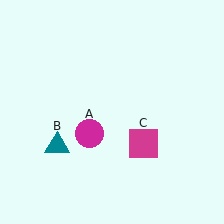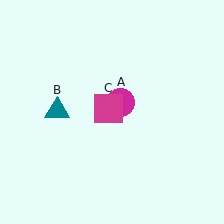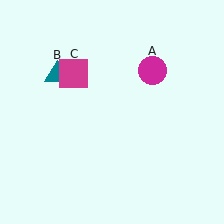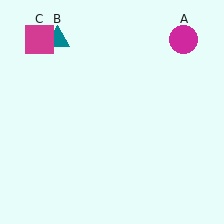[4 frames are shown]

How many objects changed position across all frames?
3 objects changed position: magenta circle (object A), teal triangle (object B), magenta square (object C).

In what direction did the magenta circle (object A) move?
The magenta circle (object A) moved up and to the right.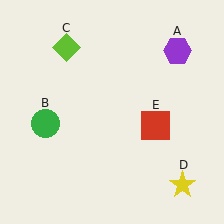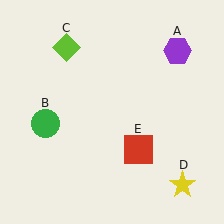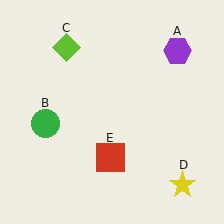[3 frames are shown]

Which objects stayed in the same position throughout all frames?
Purple hexagon (object A) and green circle (object B) and lime diamond (object C) and yellow star (object D) remained stationary.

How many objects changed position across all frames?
1 object changed position: red square (object E).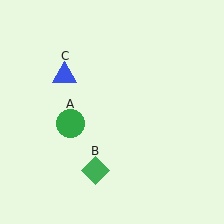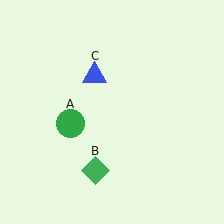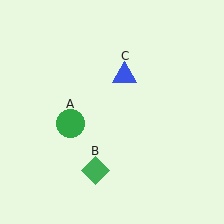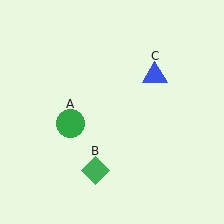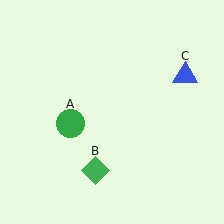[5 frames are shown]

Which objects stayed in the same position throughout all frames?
Green circle (object A) and green diamond (object B) remained stationary.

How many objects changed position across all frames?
1 object changed position: blue triangle (object C).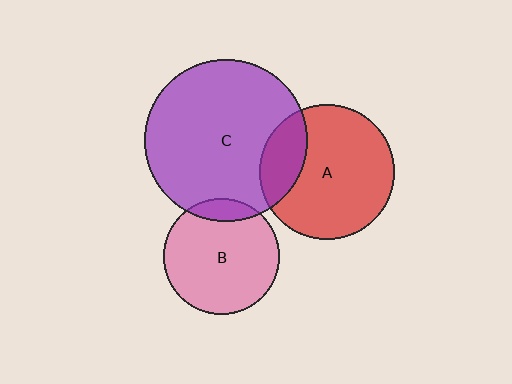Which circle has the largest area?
Circle C (purple).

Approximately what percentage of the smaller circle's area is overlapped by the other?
Approximately 20%.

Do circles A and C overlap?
Yes.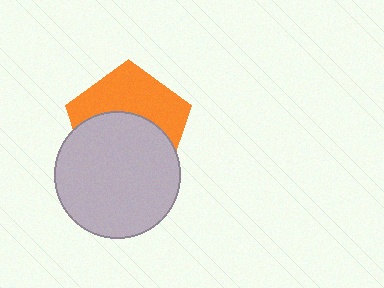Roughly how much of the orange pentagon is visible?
About half of it is visible (roughly 46%).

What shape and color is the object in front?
The object in front is a light gray circle.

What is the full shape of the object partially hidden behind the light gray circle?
The partially hidden object is an orange pentagon.